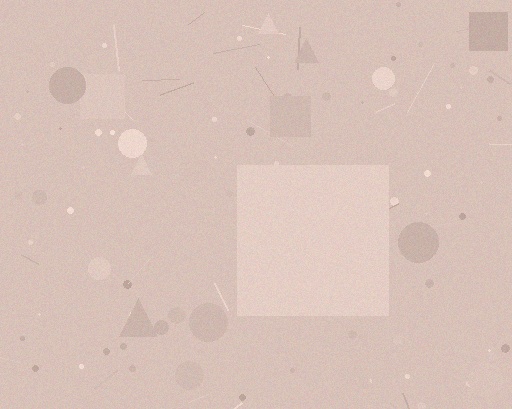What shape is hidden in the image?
A square is hidden in the image.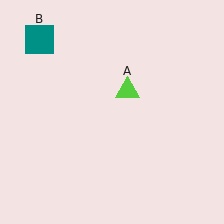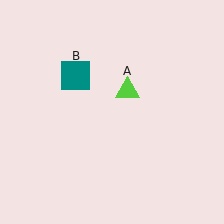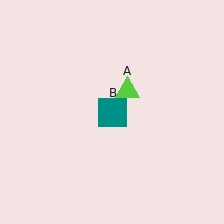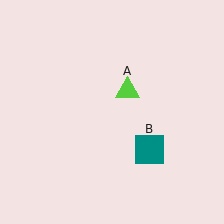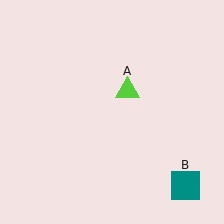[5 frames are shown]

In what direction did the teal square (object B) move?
The teal square (object B) moved down and to the right.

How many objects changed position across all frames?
1 object changed position: teal square (object B).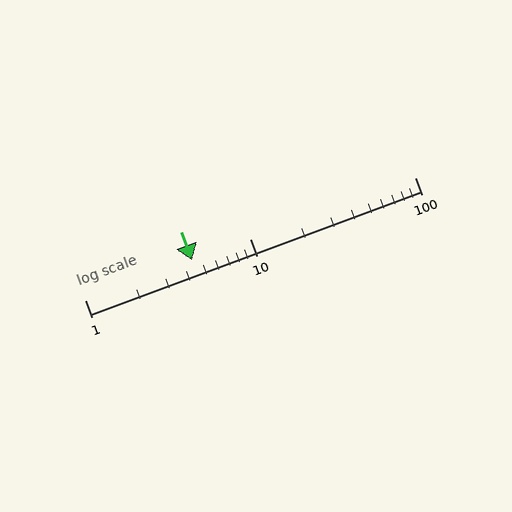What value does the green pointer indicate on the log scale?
The pointer indicates approximately 4.5.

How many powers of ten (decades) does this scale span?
The scale spans 2 decades, from 1 to 100.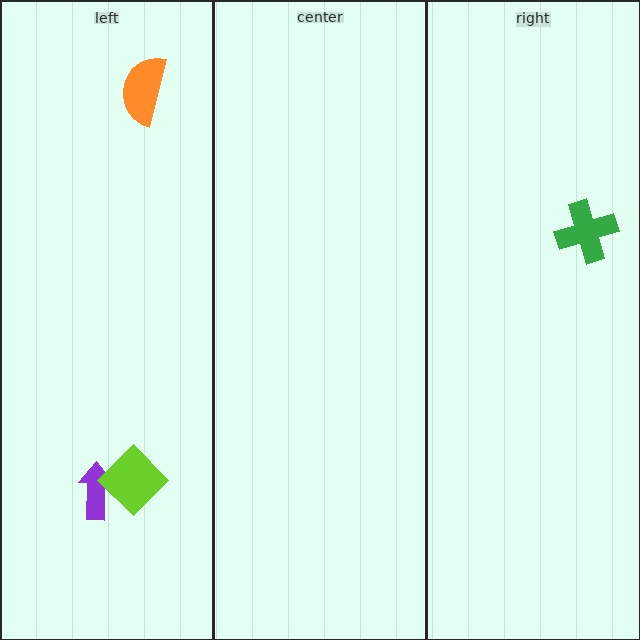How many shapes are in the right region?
1.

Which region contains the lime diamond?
The left region.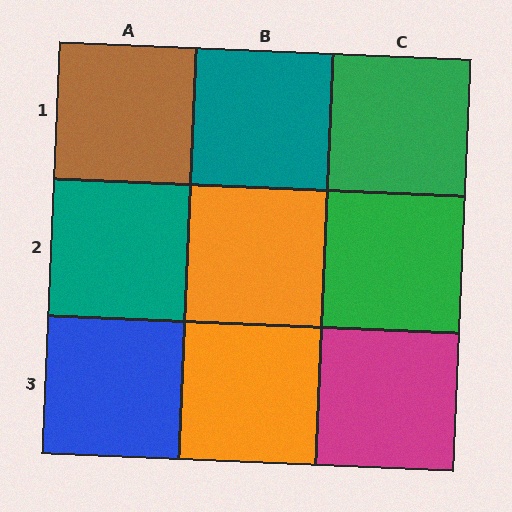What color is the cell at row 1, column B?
Teal.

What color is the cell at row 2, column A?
Teal.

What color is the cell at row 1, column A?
Brown.